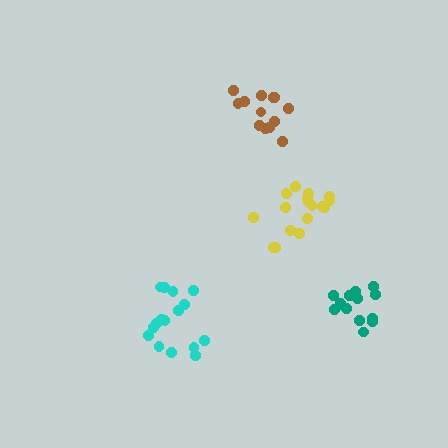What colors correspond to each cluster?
The clusters are colored: brown, cyan, yellow, teal.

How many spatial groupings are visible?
There are 4 spatial groupings.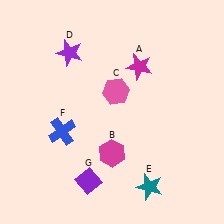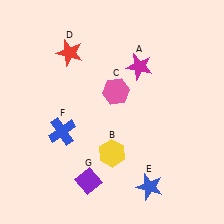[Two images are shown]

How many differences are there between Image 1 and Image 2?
There are 3 differences between the two images.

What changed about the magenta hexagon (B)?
In Image 1, B is magenta. In Image 2, it changed to yellow.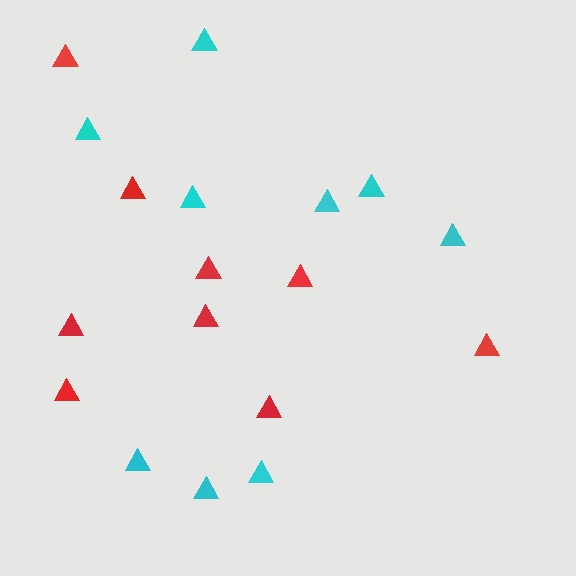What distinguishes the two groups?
There are 2 groups: one group of red triangles (9) and one group of cyan triangles (9).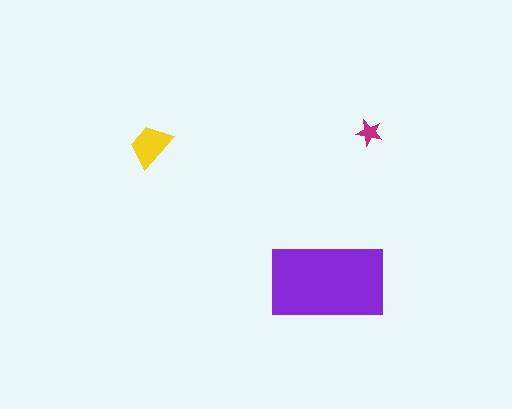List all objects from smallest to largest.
The magenta star, the yellow trapezoid, the purple rectangle.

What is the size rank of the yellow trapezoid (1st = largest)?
2nd.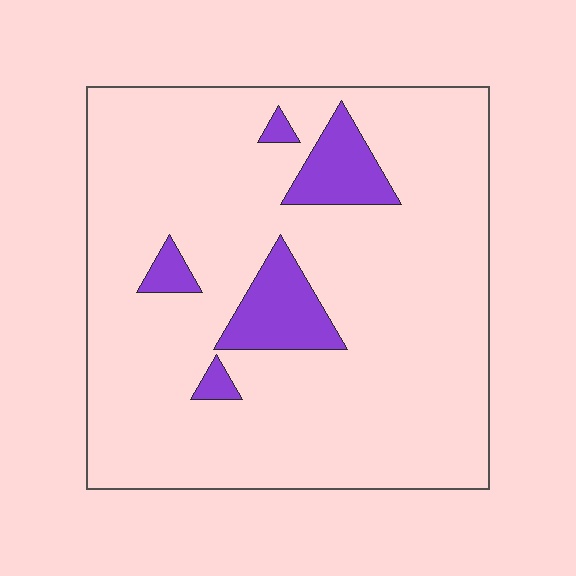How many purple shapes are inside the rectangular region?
5.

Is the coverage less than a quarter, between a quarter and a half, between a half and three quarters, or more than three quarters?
Less than a quarter.